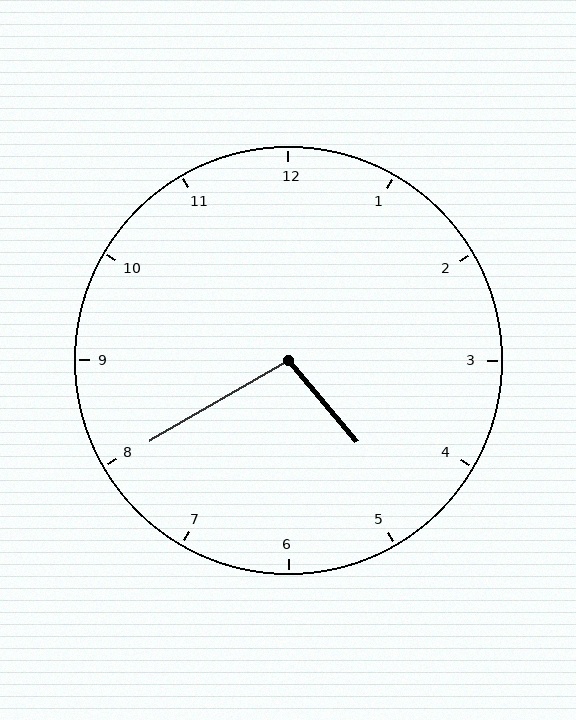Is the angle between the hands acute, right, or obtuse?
It is obtuse.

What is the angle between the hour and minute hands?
Approximately 100 degrees.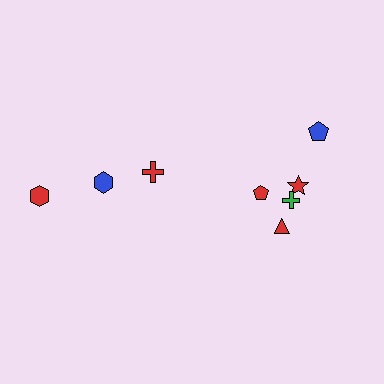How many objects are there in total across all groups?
There are 8 objects.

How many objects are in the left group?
There are 3 objects.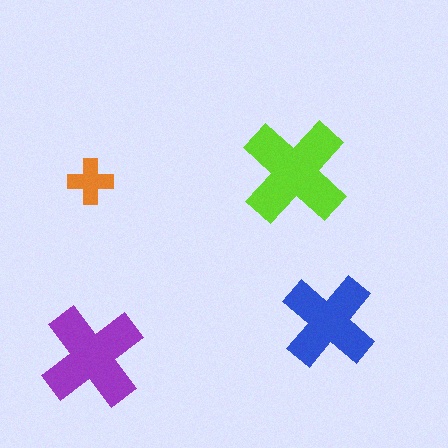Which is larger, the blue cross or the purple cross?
The purple one.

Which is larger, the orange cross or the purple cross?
The purple one.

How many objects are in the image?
There are 4 objects in the image.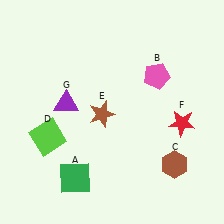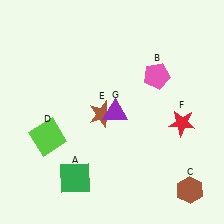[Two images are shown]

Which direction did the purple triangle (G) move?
The purple triangle (G) moved right.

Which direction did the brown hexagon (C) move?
The brown hexagon (C) moved down.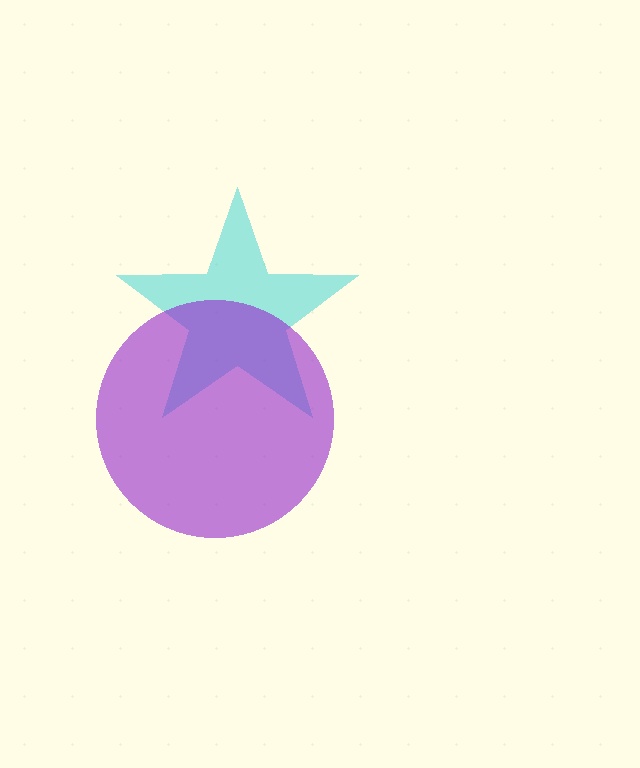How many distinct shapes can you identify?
There are 2 distinct shapes: a cyan star, a purple circle.